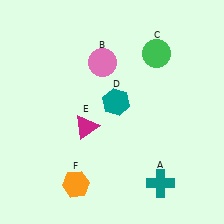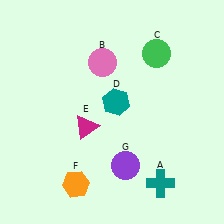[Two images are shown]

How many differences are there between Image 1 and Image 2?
There is 1 difference between the two images.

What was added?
A purple circle (G) was added in Image 2.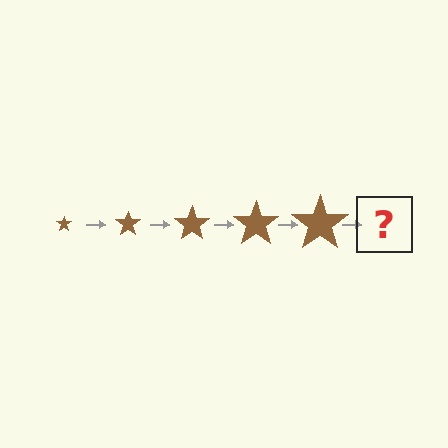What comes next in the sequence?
The next element should be a brown star, larger than the previous one.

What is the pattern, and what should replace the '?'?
The pattern is that the star gets progressively larger each step. The '?' should be a brown star, larger than the previous one.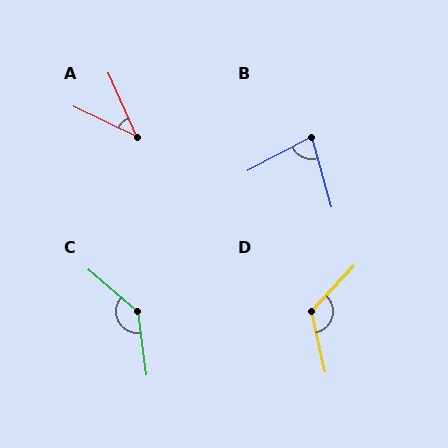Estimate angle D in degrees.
Approximately 124 degrees.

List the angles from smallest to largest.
A (40°), B (79°), D (124°), C (137°).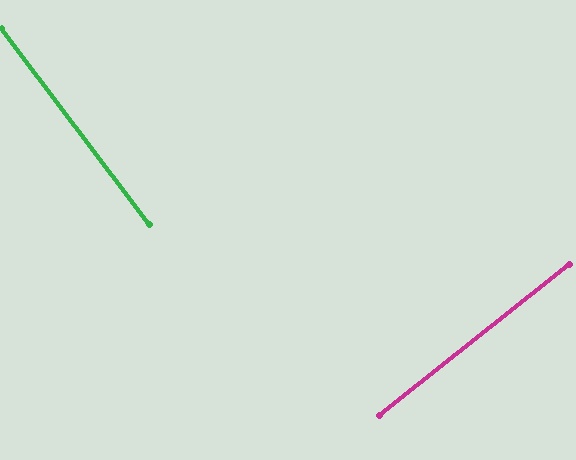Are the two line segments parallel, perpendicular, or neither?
Perpendicular — they meet at approximately 89°.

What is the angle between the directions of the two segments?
Approximately 89 degrees.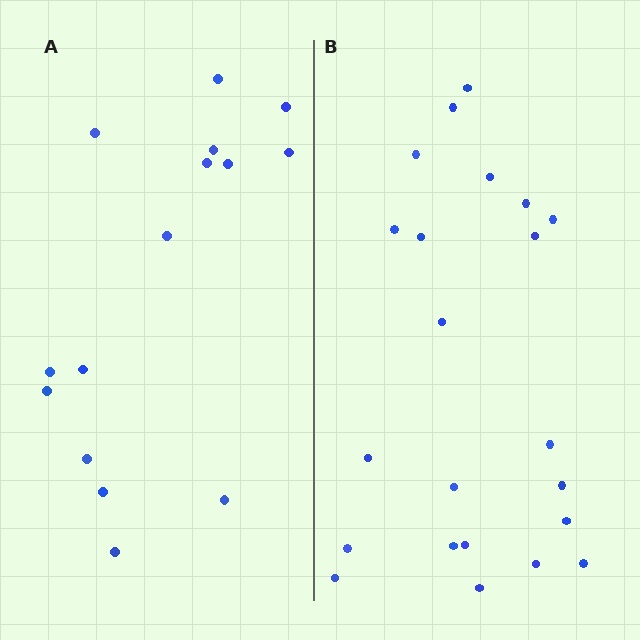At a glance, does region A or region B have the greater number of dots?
Region B (the right region) has more dots.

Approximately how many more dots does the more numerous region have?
Region B has roughly 8 or so more dots than region A.